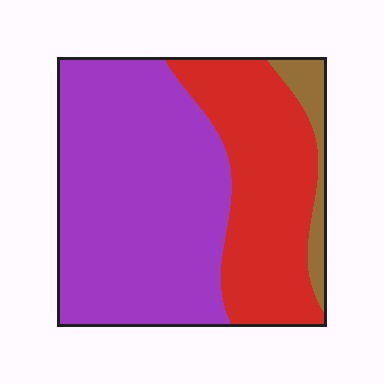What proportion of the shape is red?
Red takes up about one third (1/3) of the shape.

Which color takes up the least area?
Brown, at roughly 5%.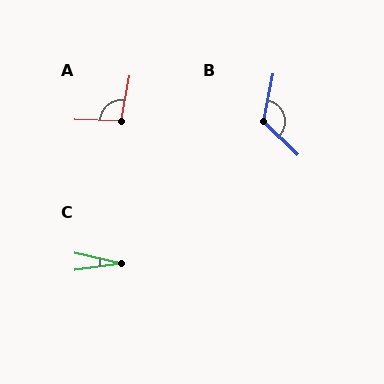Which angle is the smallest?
C, at approximately 21 degrees.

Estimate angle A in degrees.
Approximately 99 degrees.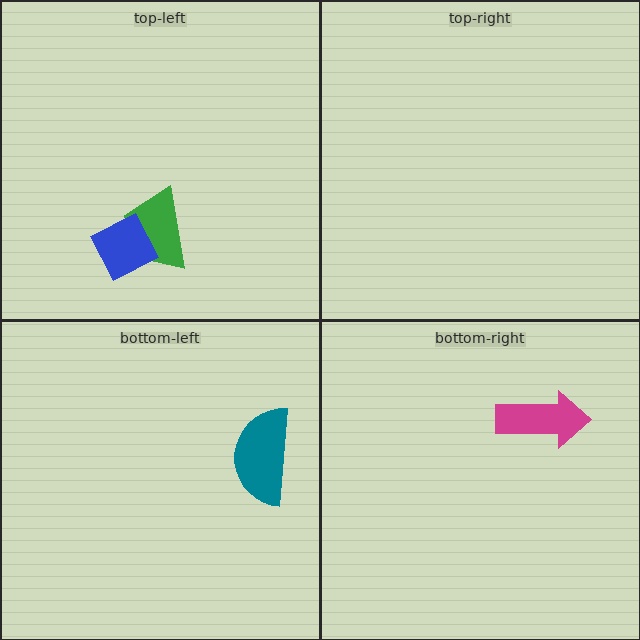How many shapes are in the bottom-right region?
1.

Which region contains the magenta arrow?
The bottom-right region.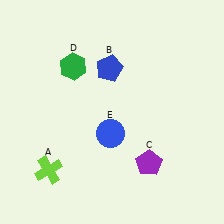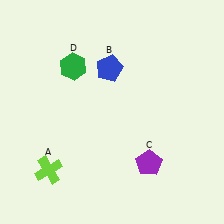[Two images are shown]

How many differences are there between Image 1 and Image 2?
There is 1 difference between the two images.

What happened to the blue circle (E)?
The blue circle (E) was removed in Image 2. It was in the bottom-left area of Image 1.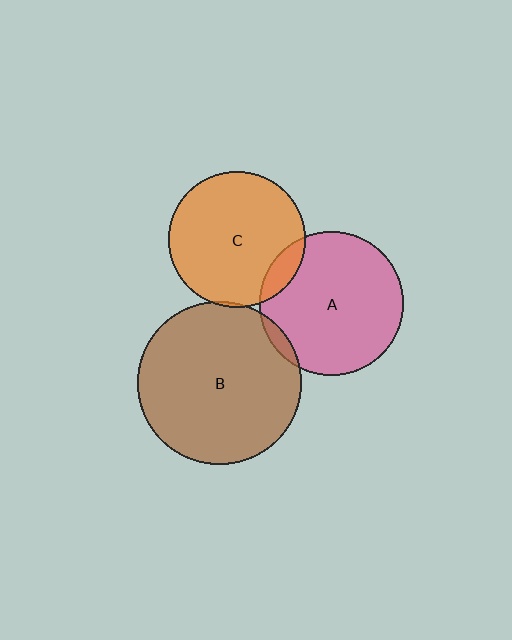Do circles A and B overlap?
Yes.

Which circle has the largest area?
Circle B (brown).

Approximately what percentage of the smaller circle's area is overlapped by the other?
Approximately 5%.